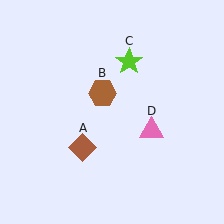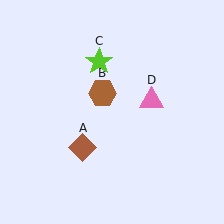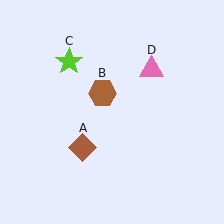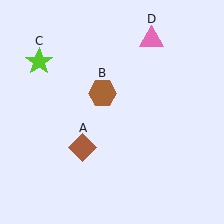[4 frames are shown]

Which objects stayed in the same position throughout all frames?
Brown diamond (object A) and brown hexagon (object B) remained stationary.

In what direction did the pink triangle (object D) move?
The pink triangle (object D) moved up.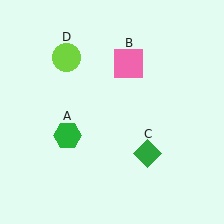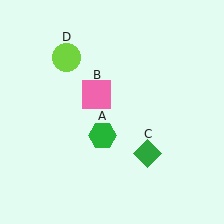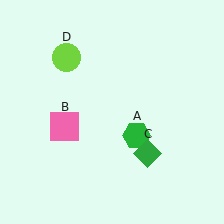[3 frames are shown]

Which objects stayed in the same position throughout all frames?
Green diamond (object C) and lime circle (object D) remained stationary.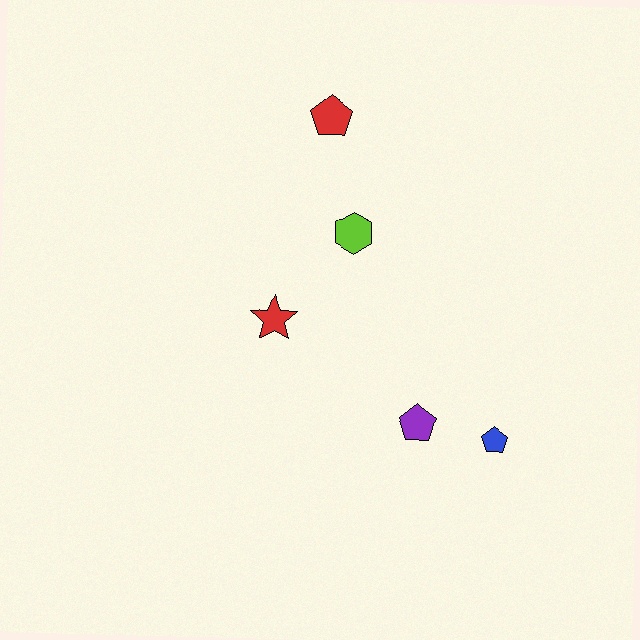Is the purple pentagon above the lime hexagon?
No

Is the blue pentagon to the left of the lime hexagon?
No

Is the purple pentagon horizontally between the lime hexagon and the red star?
No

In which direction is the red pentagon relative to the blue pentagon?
The red pentagon is above the blue pentagon.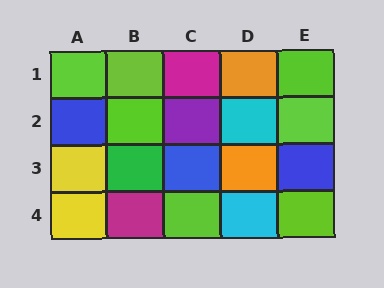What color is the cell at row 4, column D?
Cyan.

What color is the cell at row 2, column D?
Cyan.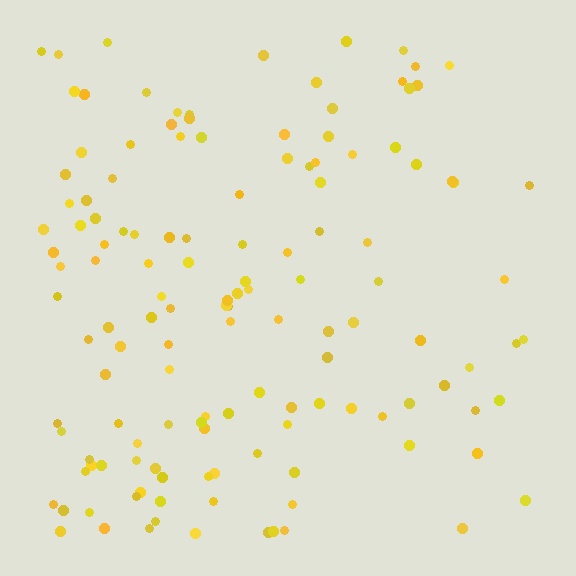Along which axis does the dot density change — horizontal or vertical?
Horizontal.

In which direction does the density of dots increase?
From right to left, with the left side densest.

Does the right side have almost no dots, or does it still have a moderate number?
Still a moderate number, just noticeably fewer than the left.